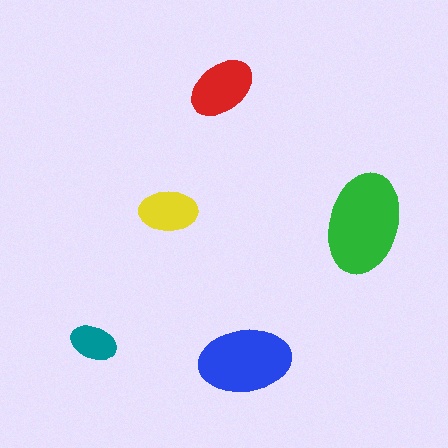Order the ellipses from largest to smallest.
the green one, the blue one, the red one, the yellow one, the teal one.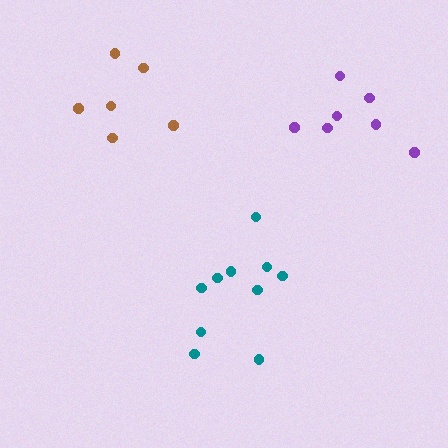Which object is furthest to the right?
The purple cluster is rightmost.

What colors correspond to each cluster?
The clusters are colored: brown, teal, purple.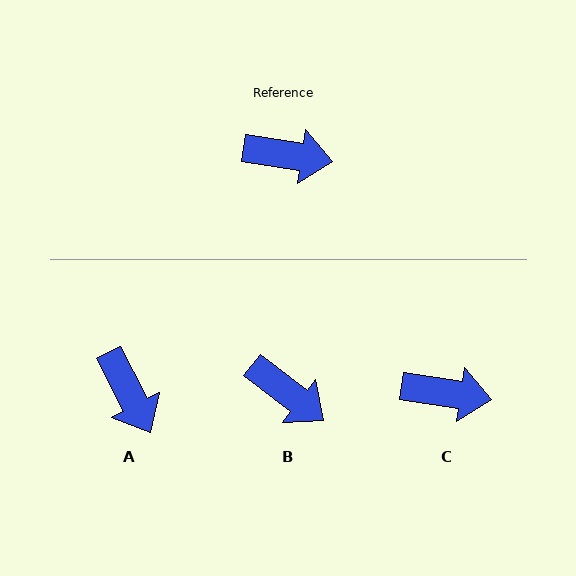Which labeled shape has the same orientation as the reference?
C.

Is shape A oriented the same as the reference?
No, it is off by about 54 degrees.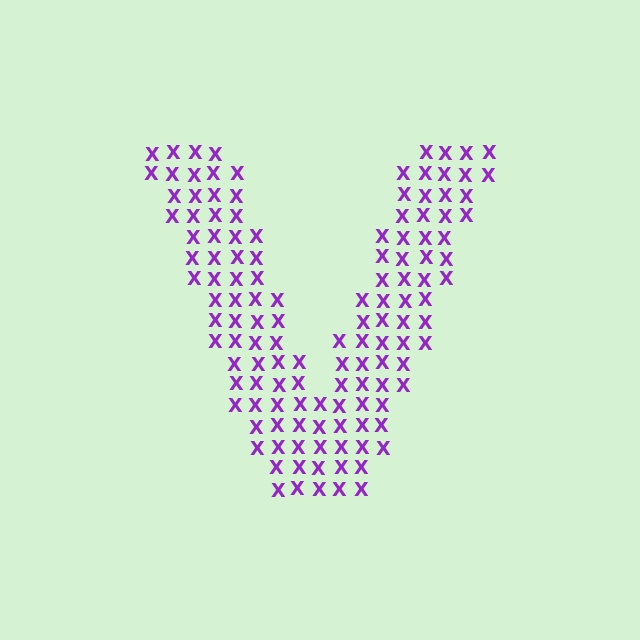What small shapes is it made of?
It is made of small letter X's.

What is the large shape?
The large shape is the letter V.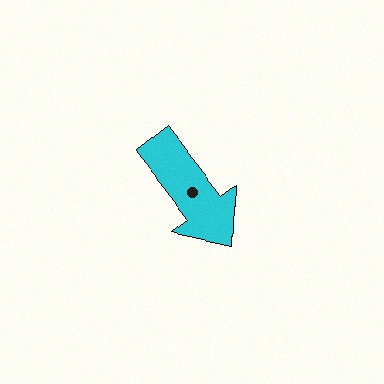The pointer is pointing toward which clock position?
Roughly 5 o'clock.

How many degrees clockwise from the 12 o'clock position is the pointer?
Approximately 142 degrees.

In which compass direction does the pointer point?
Southeast.